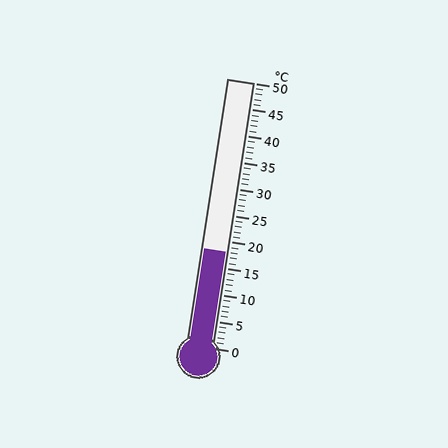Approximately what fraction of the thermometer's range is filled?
The thermometer is filled to approximately 35% of its range.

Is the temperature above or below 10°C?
The temperature is above 10°C.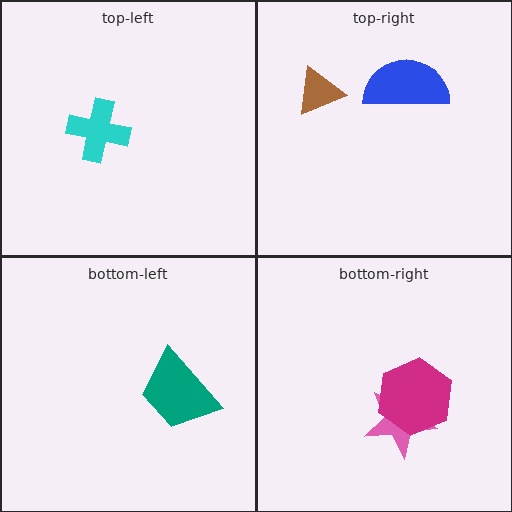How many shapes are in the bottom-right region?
2.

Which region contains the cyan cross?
The top-left region.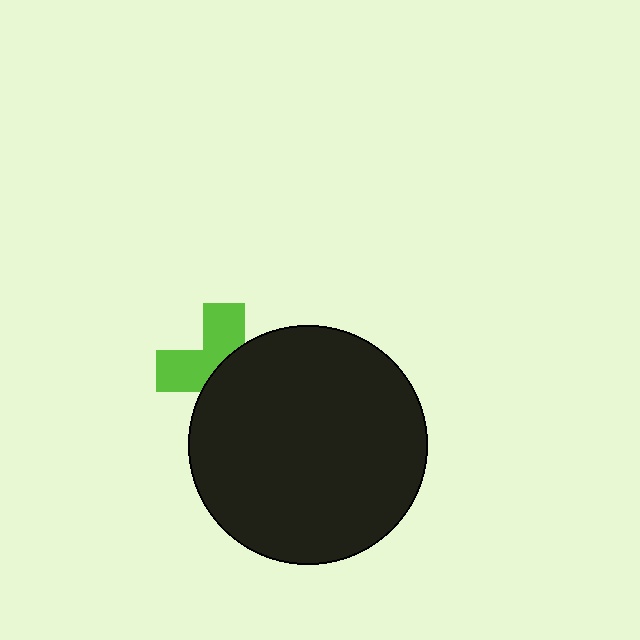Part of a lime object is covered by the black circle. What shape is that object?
It is a cross.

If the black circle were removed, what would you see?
You would see the complete lime cross.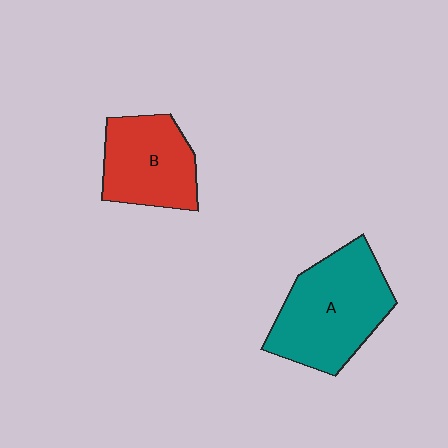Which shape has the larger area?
Shape A (teal).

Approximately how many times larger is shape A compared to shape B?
Approximately 1.4 times.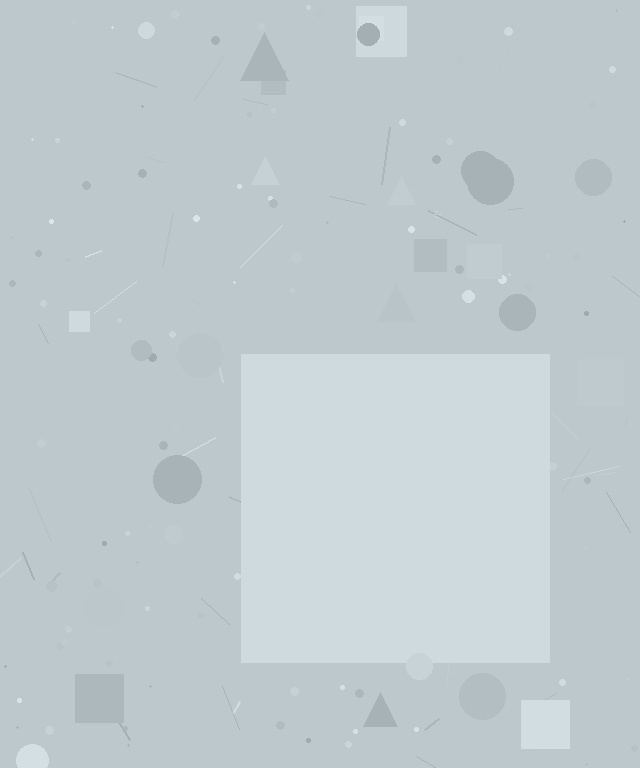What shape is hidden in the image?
A square is hidden in the image.